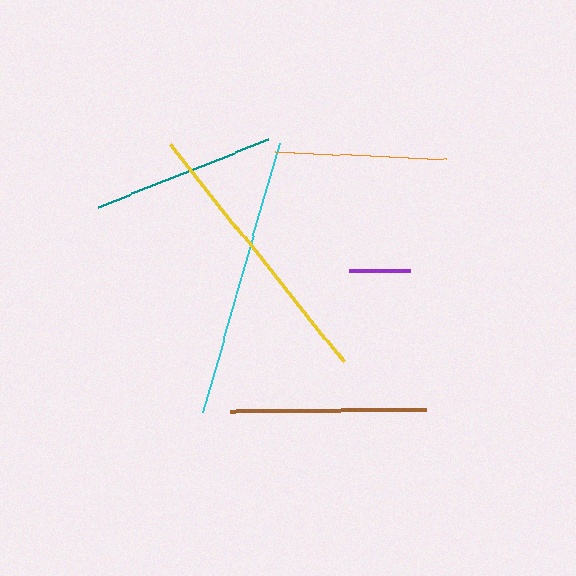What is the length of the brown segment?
The brown segment is approximately 196 pixels long.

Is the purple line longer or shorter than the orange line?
The orange line is longer than the purple line.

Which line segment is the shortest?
The purple line is the shortest at approximately 61 pixels.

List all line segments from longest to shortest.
From longest to shortest: cyan, yellow, brown, teal, orange, purple.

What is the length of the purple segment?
The purple segment is approximately 61 pixels long.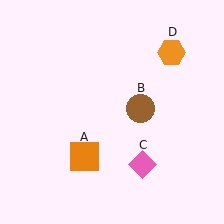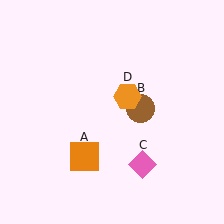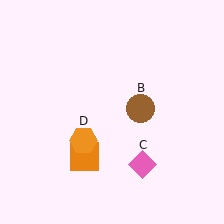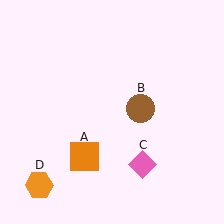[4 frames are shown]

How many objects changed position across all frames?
1 object changed position: orange hexagon (object D).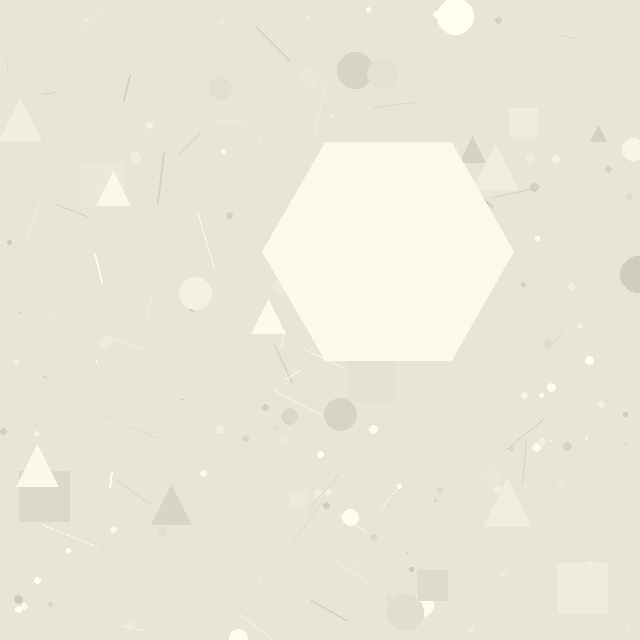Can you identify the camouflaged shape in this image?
The camouflaged shape is a hexagon.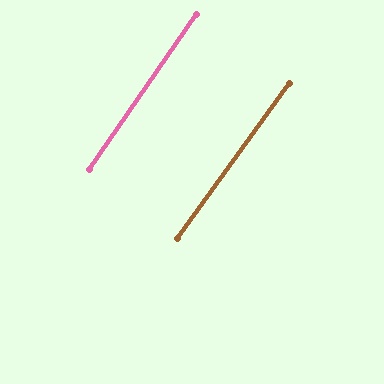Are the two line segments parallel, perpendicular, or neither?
Parallel — their directions differ by only 1.4°.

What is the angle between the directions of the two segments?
Approximately 1 degree.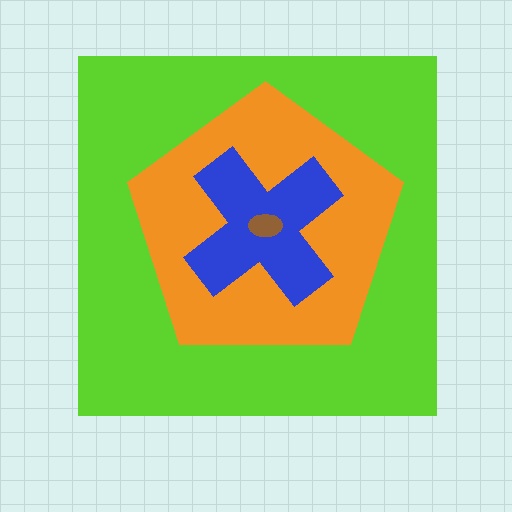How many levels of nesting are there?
4.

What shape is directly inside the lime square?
The orange pentagon.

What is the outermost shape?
The lime square.